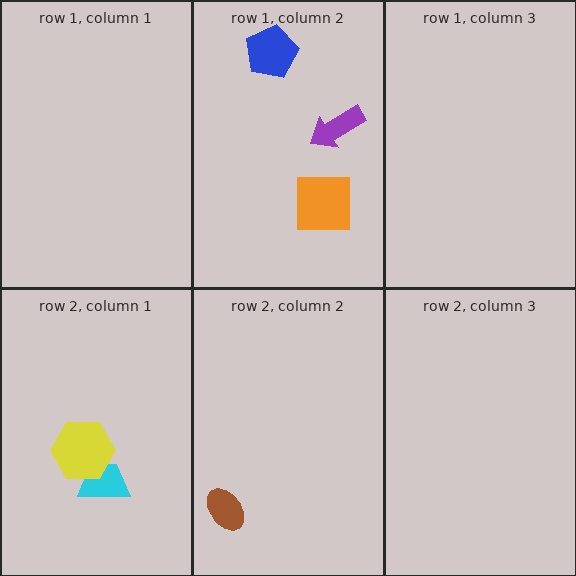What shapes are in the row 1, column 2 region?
The orange square, the purple arrow, the blue pentagon.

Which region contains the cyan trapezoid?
The row 2, column 1 region.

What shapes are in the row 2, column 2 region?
The brown ellipse.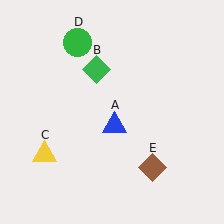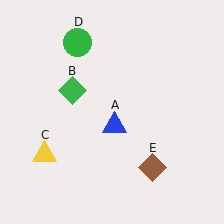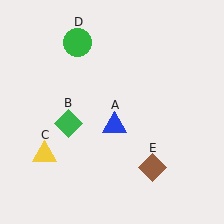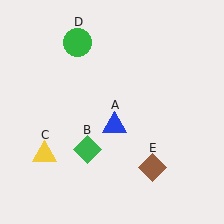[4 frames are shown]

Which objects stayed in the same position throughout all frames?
Blue triangle (object A) and yellow triangle (object C) and green circle (object D) and brown diamond (object E) remained stationary.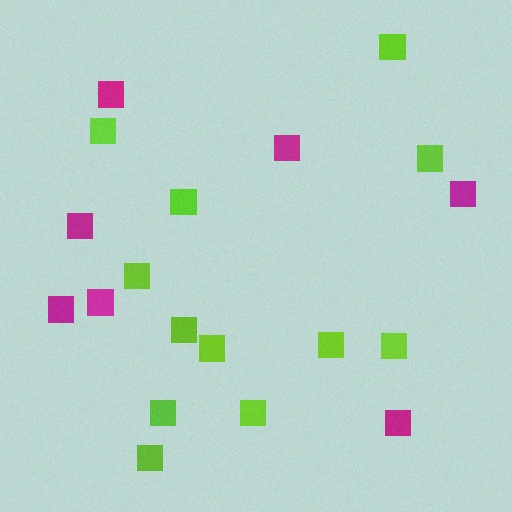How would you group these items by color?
There are 2 groups: one group of lime squares (12) and one group of magenta squares (7).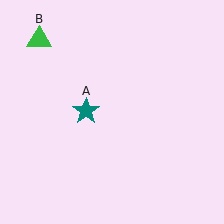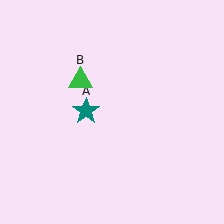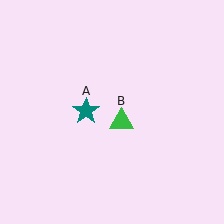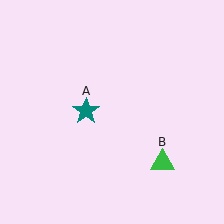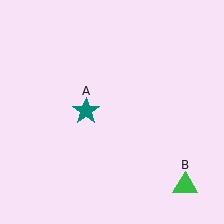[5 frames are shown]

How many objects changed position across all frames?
1 object changed position: green triangle (object B).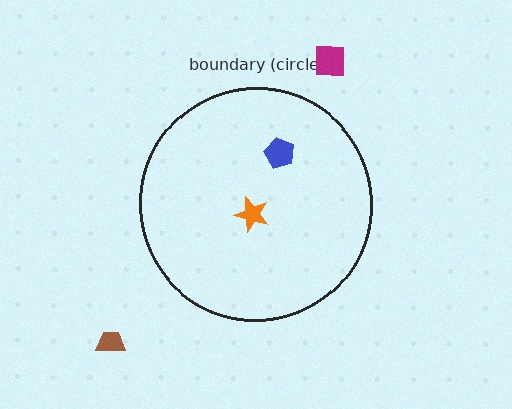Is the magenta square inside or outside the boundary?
Outside.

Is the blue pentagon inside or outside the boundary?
Inside.